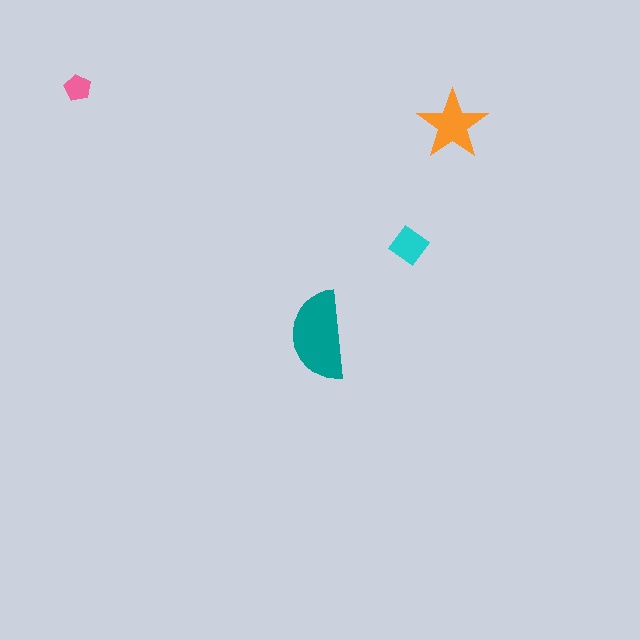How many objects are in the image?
There are 4 objects in the image.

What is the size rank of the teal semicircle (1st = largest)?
1st.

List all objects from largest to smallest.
The teal semicircle, the orange star, the cyan diamond, the pink pentagon.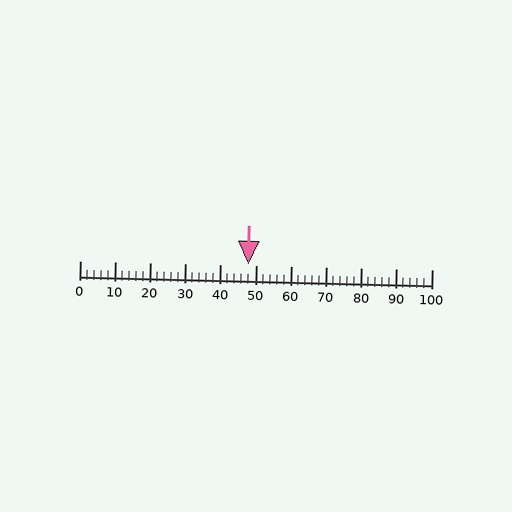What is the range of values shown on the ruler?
The ruler shows values from 0 to 100.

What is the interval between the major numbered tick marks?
The major tick marks are spaced 10 units apart.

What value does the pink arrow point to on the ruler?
The pink arrow points to approximately 48.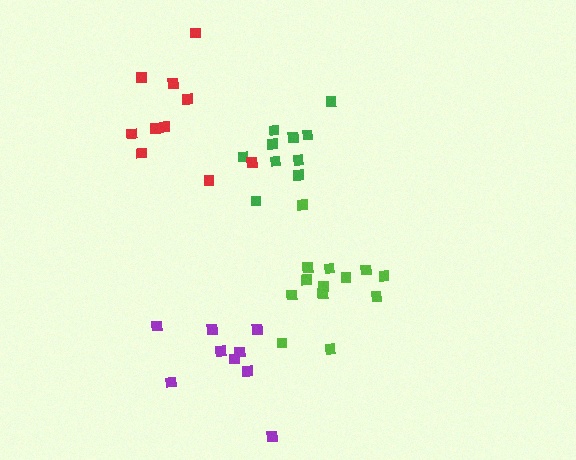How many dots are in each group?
Group 1: 13 dots, Group 2: 10 dots, Group 3: 9 dots, Group 4: 10 dots (42 total).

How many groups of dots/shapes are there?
There are 4 groups.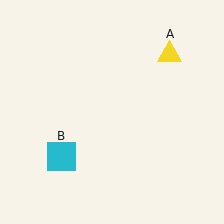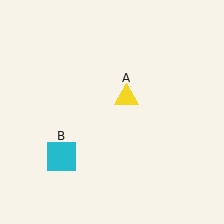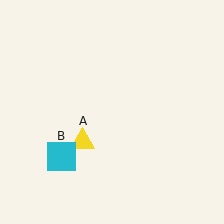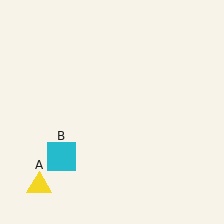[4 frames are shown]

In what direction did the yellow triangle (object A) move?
The yellow triangle (object A) moved down and to the left.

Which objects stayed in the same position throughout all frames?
Cyan square (object B) remained stationary.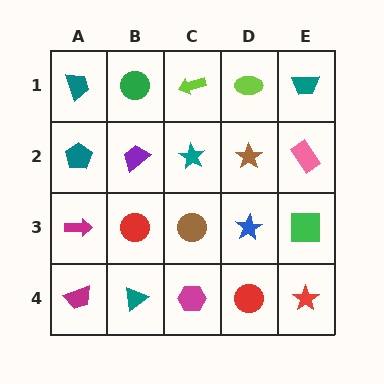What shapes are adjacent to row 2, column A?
A teal trapezoid (row 1, column A), a magenta arrow (row 3, column A), a purple trapezoid (row 2, column B).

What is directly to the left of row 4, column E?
A red circle.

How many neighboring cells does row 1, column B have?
3.